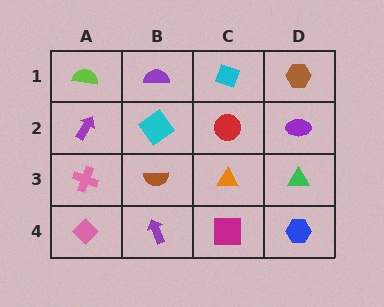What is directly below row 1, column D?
A purple ellipse.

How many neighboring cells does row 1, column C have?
3.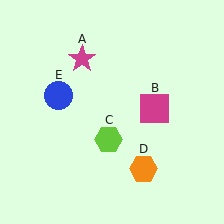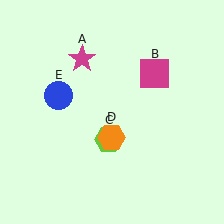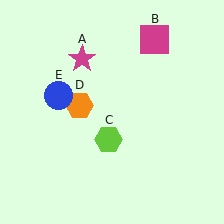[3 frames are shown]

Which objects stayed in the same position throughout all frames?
Magenta star (object A) and lime hexagon (object C) and blue circle (object E) remained stationary.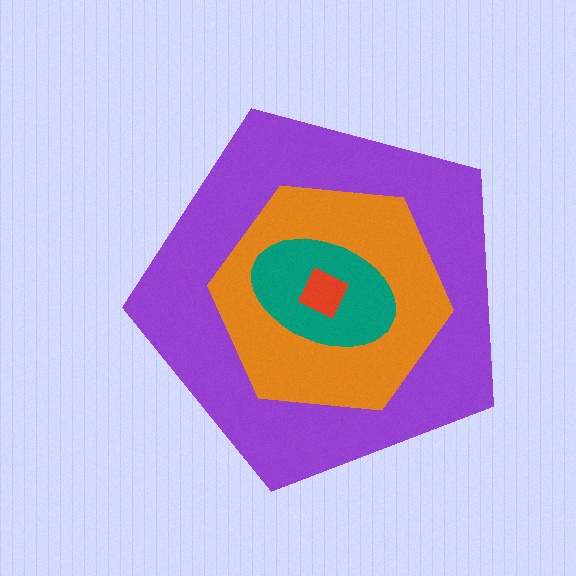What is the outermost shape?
The purple pentagon.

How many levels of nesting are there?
4.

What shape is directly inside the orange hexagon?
The teal ellipse.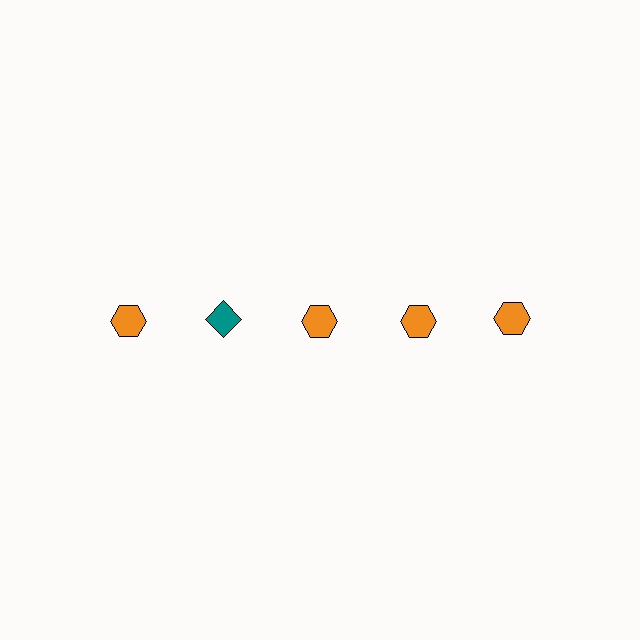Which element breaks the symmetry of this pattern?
The teal diamond in the top row, second from left column breaks the symmetry. All other shapes are orange hexagons.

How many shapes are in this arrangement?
There are 5 shapes arranged in a grid pattern.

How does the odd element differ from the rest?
It differs in both color (teal instead of orange) and shape (diamond instead of hexagon).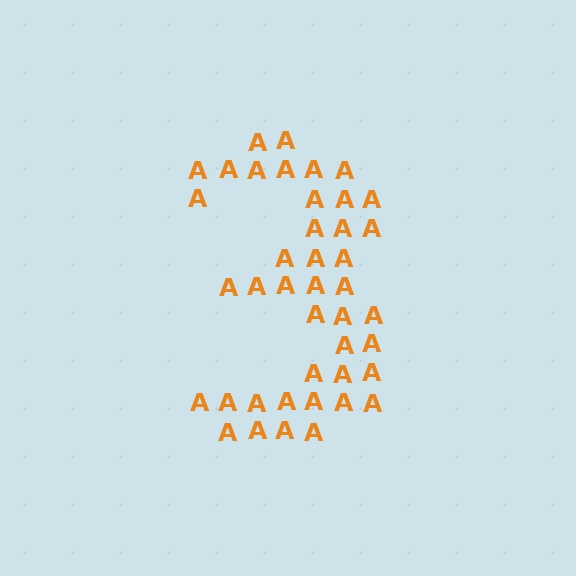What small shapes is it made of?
It is made of small letter A's.